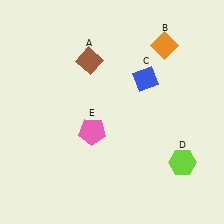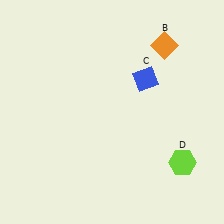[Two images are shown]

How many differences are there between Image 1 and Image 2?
There are 2 differences between the two images.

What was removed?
The pink pentagon (E), the brown diamond (A) were removed in Image 2.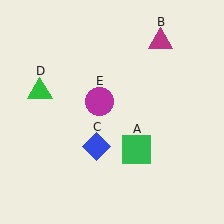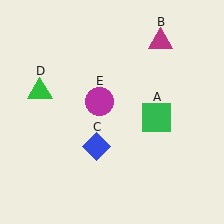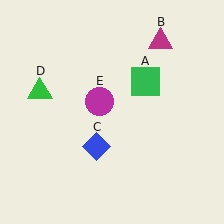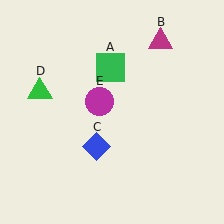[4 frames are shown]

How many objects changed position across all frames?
1 object changed position: green square (object A).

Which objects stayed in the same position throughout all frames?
Magenta triangle (object B) and blue diamond (object C) and green triangle (object D) and magenta circle (object E) remained stationary.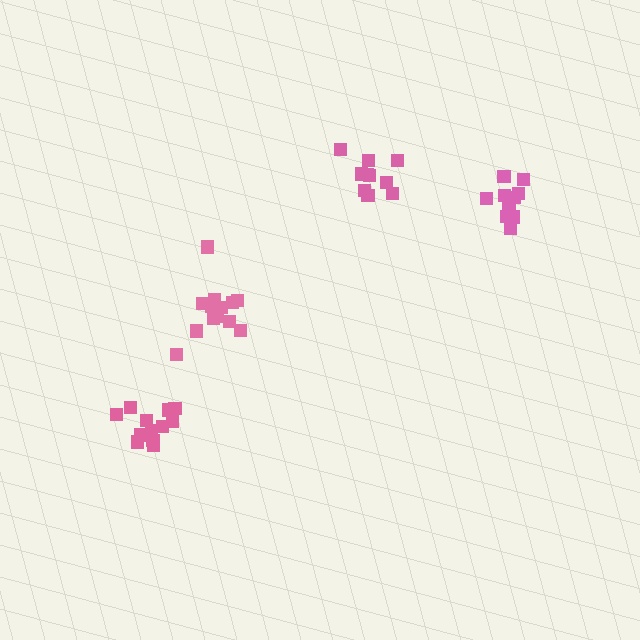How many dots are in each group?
Group 1: 10 dots, Group 2: 15 dots, Group 3: 13 dots, Group 4: 10 dots (48 total).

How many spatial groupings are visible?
There are 4 spatial groupings.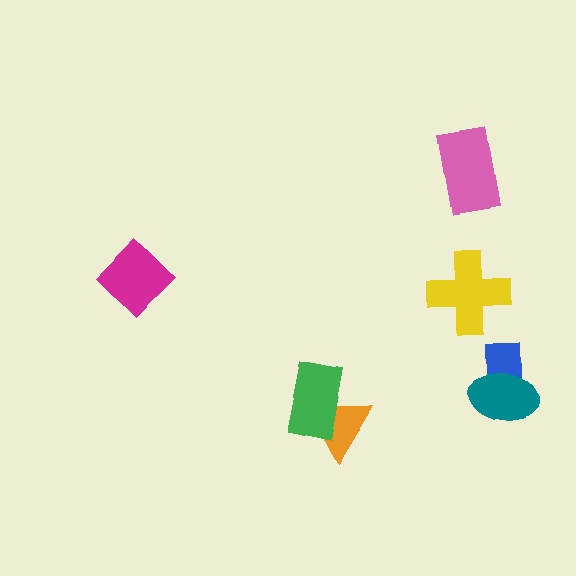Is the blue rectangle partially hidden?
Yes, it is partially covered by another shape.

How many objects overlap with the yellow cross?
0 objects overlap with the yellow cross.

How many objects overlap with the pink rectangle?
0 objects overlap with the pink rectangle.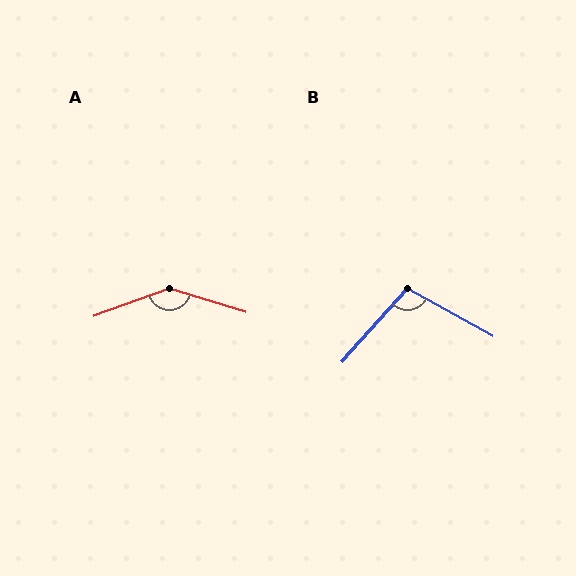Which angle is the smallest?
B, at approximately 103 degrees.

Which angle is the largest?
A, at approximately 143 degrees.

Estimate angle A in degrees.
Approximately 143 degrees.